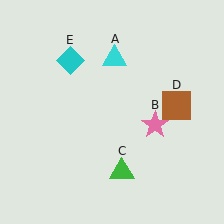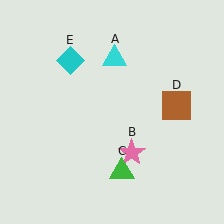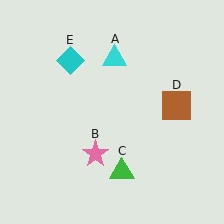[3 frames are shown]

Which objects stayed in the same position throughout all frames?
Cyan triangle (object A) and green triangle (object C) and brown square (object D) and cyan diamond (object E) remained stationary.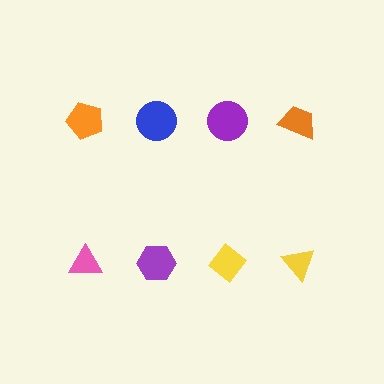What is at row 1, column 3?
A purple circle.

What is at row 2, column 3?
A yellow diamond.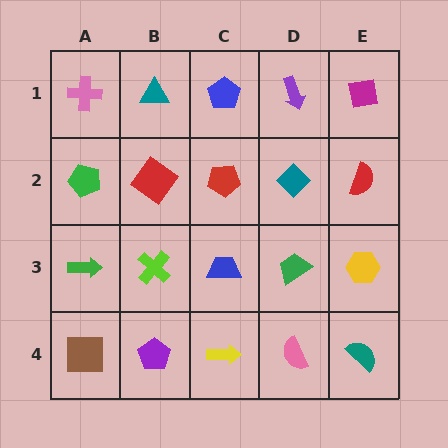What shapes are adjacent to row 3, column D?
A teal diamond (row 2, column D), a pink semicircle (row 4, column D), a blue trapezoid (row 3, column C), a yellow hexagon (row 3, column E).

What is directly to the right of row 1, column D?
A magenta square.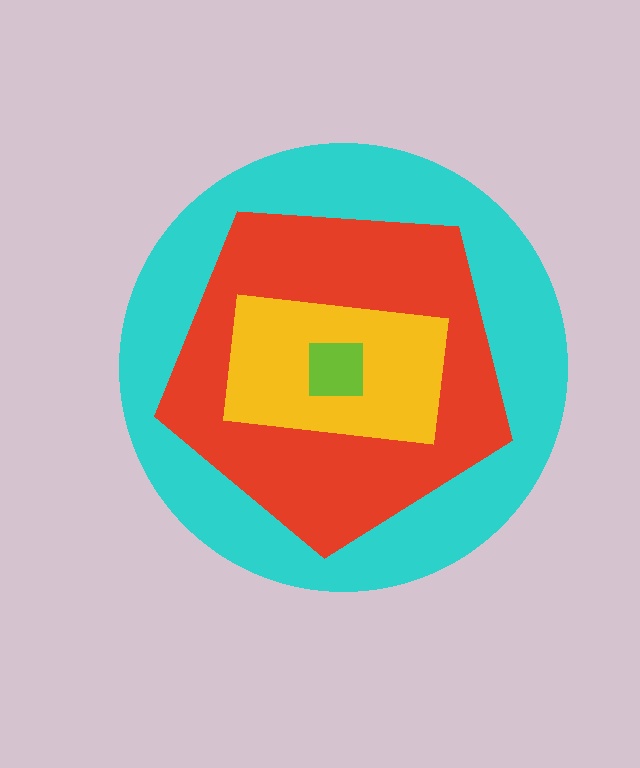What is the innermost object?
The lime square.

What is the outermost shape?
The cyan circle.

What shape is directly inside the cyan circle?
The red pentagon.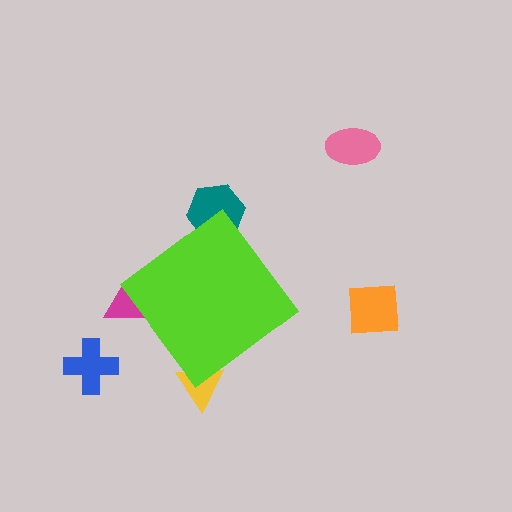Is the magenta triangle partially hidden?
Yes, the magenta triangle is partially hidden behind the lime diamond.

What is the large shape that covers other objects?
A lime diamond.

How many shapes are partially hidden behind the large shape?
3 shapes are partially hidden.